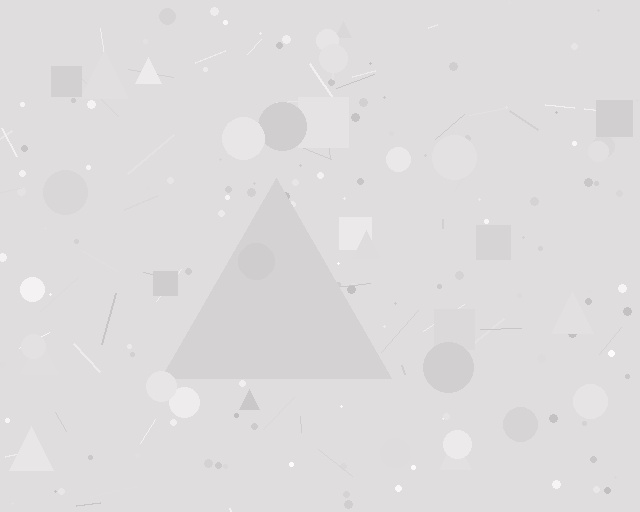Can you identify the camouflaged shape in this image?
The camouflaged shape is a triangle.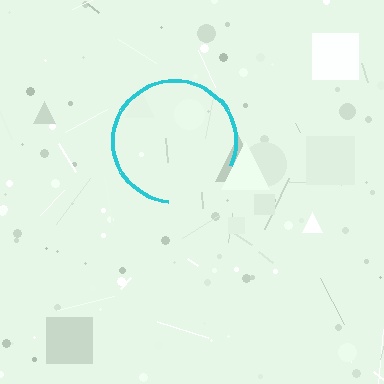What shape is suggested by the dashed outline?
The dashed outline suggests a circle.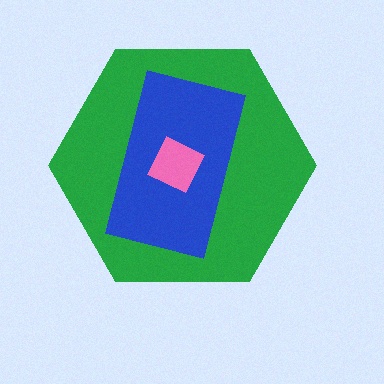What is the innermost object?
The pink square.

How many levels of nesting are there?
3.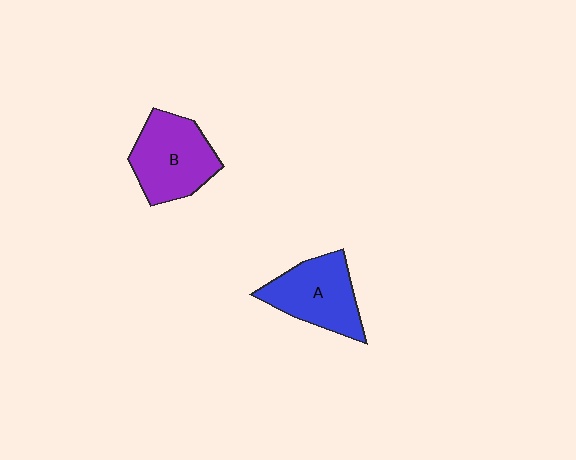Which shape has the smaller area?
Shape A (blue).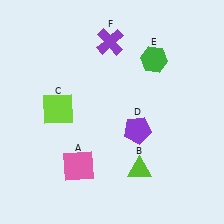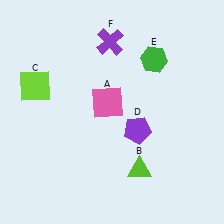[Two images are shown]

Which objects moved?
The objects that moved are: the pink square (A), the lime square (C).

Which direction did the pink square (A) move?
The pink square (A) moved up.